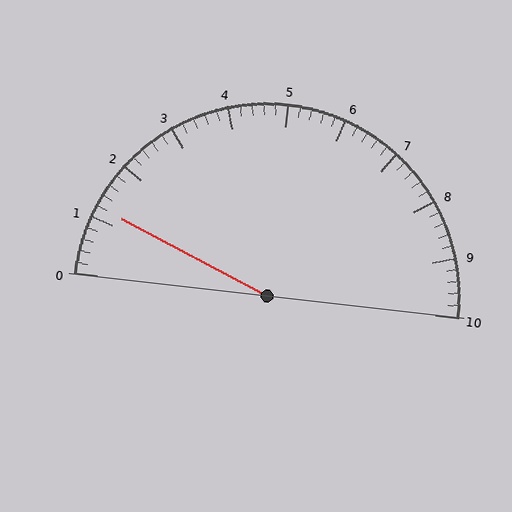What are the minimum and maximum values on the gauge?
The gauge ranges from 0 to 10.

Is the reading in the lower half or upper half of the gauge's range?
The reading is in the lower half of the range (0 to 10).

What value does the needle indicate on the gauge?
The needle indicates approximately 1.2.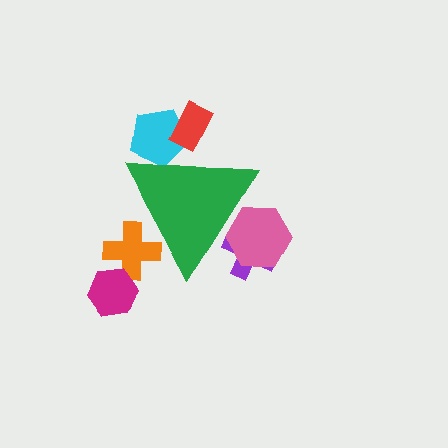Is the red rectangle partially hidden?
Yes, the red rectangle is partially hidden behind the green triangle.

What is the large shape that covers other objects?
A green triangle.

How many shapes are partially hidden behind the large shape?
5 shapes are partially hidden.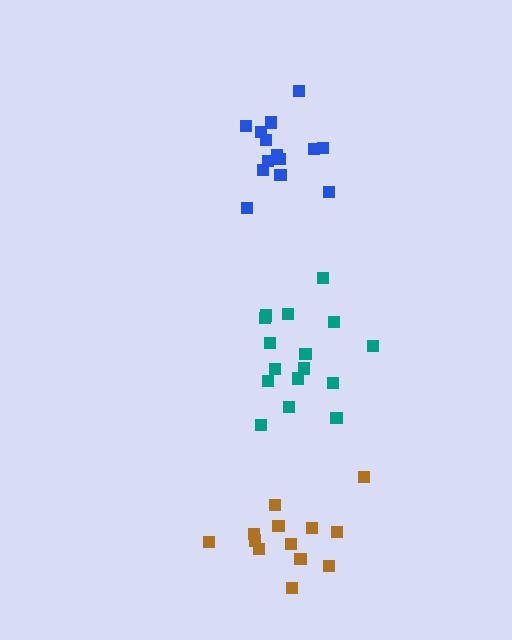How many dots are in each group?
Group 1: 13 dots, Group 2: 16 dots, Group 3: 14 dots (43 total).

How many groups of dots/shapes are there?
There are 3 groups.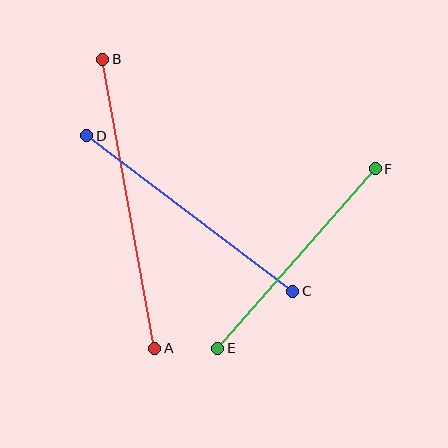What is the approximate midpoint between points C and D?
The midpoint is at approximately (190, 214) pixels.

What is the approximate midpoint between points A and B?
The midpoint is at approximately (129, 204) pixels.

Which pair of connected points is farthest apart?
Points A and B are farthest apart.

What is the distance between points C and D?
The distance is approximately 258 pixels.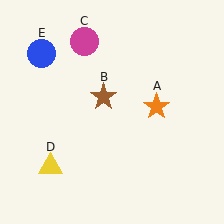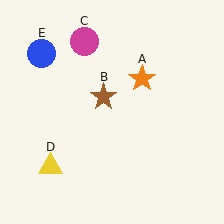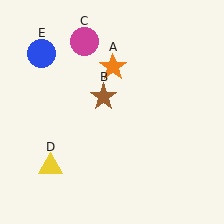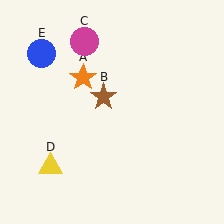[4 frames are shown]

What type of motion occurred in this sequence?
The orange star (object A) rotated counterclockwise around the center of the scene.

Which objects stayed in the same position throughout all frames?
Brown star (object B) and magenta circle (object C) and yellow triangle (object D) and blue circle (object E) remained stationary.